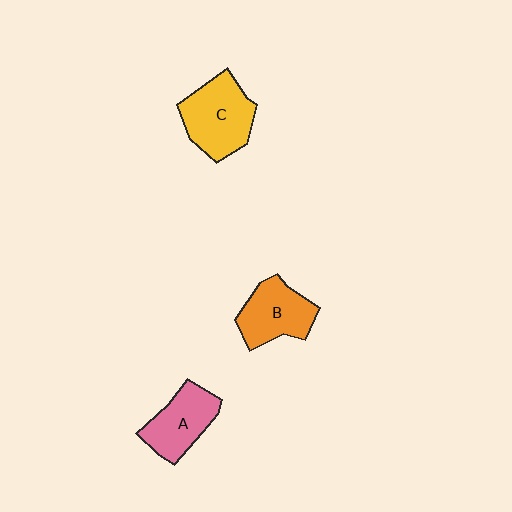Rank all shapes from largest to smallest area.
From largest to smallest: C (yellow), B (orange), A (pink).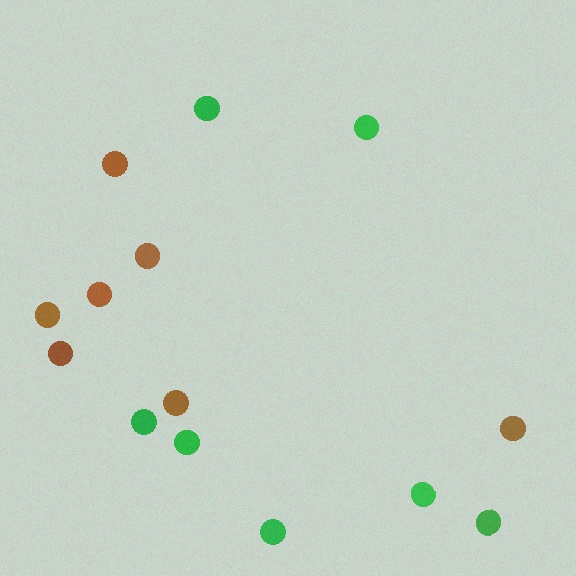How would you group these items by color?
There are 2 groups: one group of brown circles (7) and one group of green circles (7).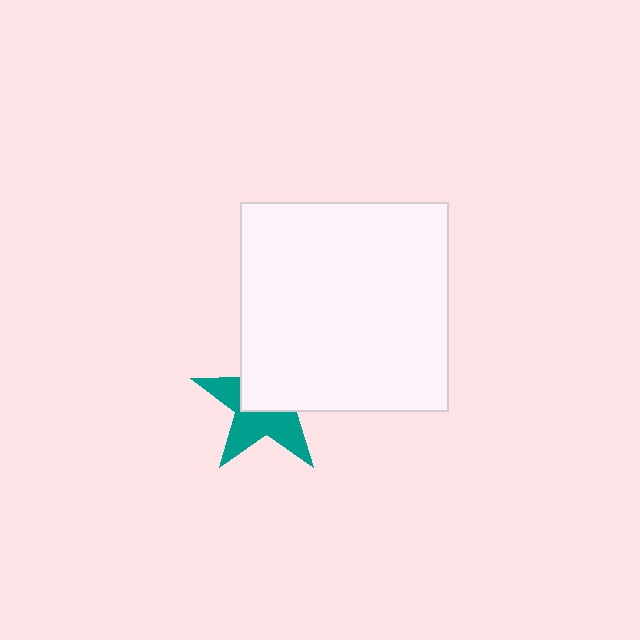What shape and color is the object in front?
The object in front is a white square.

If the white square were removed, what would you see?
You would see the complete teal star.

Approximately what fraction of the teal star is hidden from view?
Roughly 50% of the teal star is hidden behind the white square.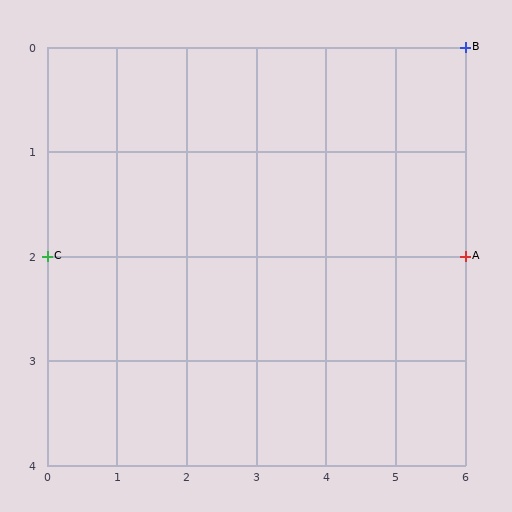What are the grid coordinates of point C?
Point C is at grid coordinates (0, 2).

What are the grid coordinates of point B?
Point B is at grid coordinates (6, 0).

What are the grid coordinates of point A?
Point A is at grid coordinates (6, 2).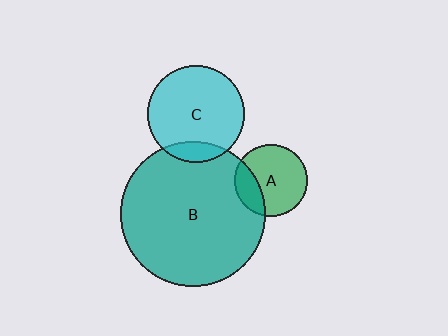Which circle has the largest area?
Circle B (teal).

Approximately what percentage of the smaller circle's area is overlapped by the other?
Approximately 25%.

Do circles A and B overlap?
Yes.